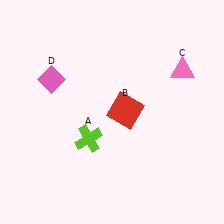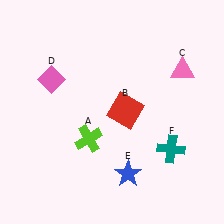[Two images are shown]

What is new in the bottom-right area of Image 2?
A blue star (E) was added in the bottom-right area of Image 2.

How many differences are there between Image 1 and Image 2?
There are 2 differences between the two images.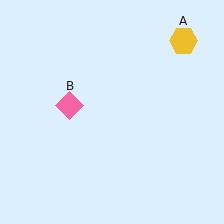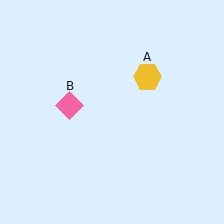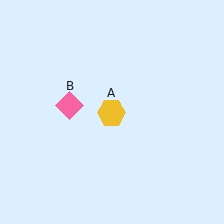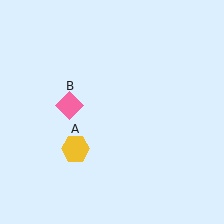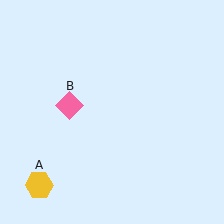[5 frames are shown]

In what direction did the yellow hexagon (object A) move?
The yellow hexagon (object A) moved down and to the left.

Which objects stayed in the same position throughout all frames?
Pink diamond (object B) remained stationary.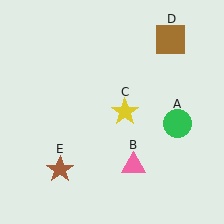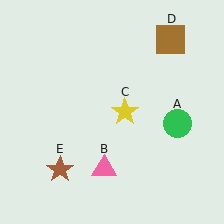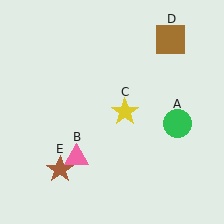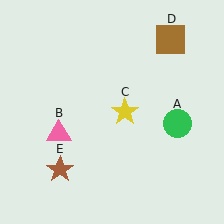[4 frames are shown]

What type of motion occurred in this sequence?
The pink triangle (object B) rotated clockwise around the center of the scene.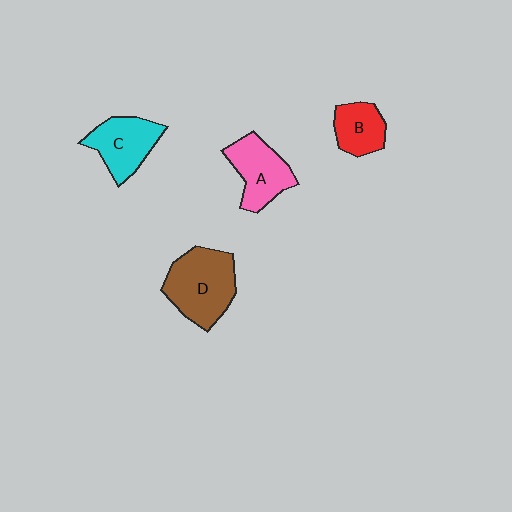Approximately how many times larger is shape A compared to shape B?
Approximately 1.4 times.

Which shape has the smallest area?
Shape B (red).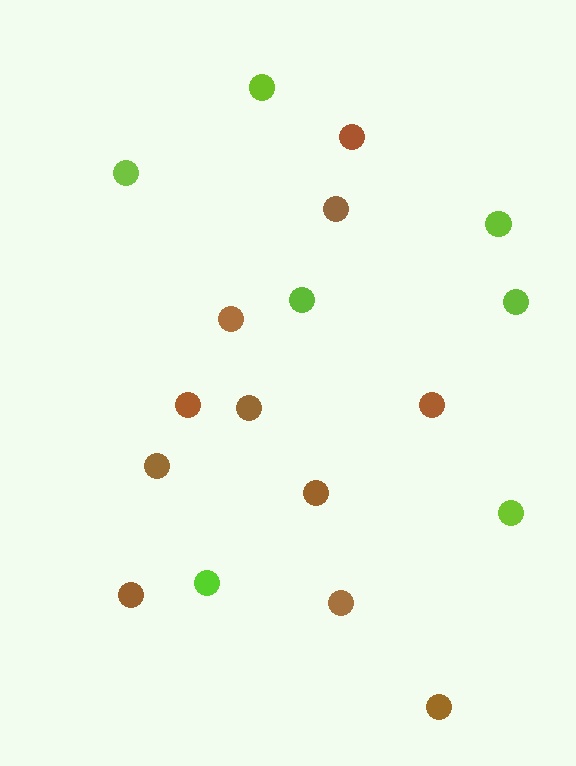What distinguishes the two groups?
There are 2 groups: one group of lime circles (7) and one group of brown circles (11).